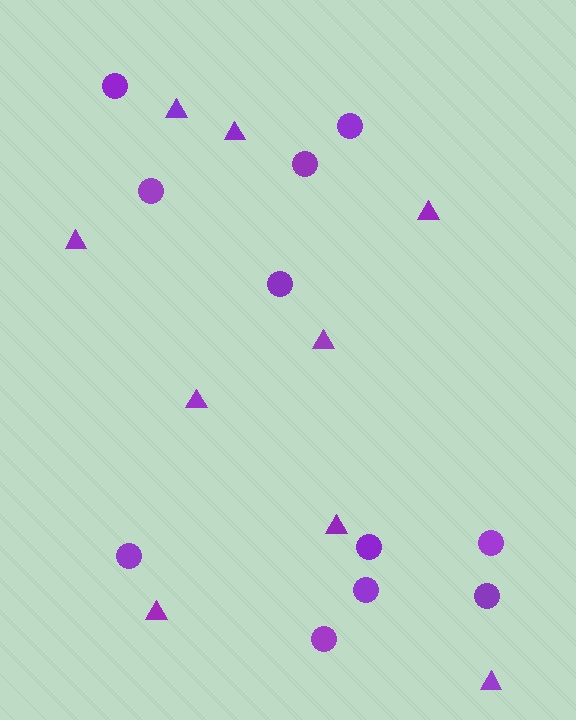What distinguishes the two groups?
There are 2 groups: one group of triangles (9) and one group of circles (11).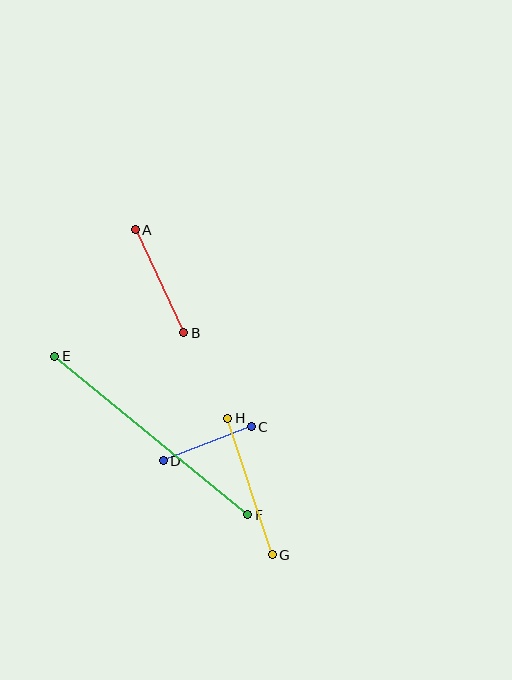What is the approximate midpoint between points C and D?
The midpoint is at approximately (207, 444) pixels.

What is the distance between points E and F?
The distance is approximately 250 pixels.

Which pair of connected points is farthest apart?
Points E and F are farthest apart.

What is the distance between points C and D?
The distance is approximately 95 pixels.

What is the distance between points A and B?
The distance is approximately 114 pixels.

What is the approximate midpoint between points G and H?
The midpoint is at approximately (250, 486) pixels.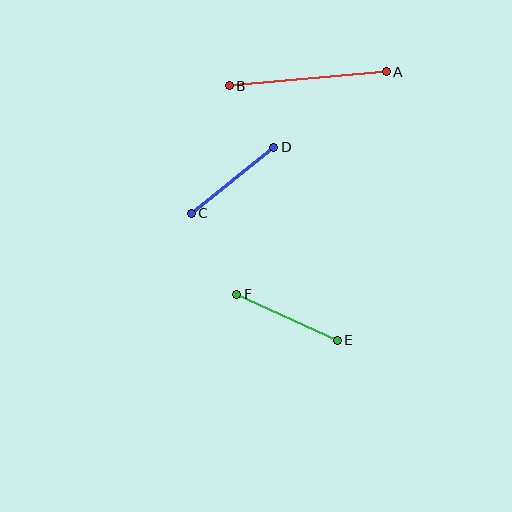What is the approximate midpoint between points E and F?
The midpoint is at approximately (287, 317) pixels.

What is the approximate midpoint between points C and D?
The midpoint is at approximately (233, 180) pixels.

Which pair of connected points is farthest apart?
Points A and B are farthest apart.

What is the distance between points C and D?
The distance is approximately 106 pixels.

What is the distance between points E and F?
The distance is approximately 110 pixels.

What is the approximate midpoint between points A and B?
The midpoint is at approximately (308, 79) pixels.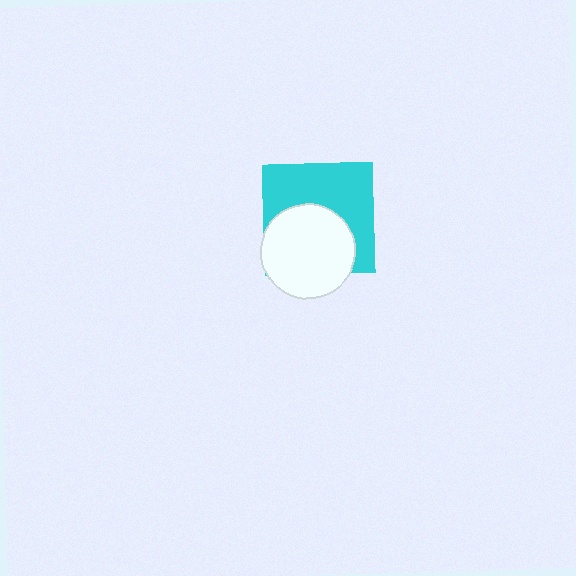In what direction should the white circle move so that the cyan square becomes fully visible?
The white circle should move down. That is the shortest direction to clear the overlap and leave the cyan square fully visible.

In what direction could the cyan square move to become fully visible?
The cyan square could move up. That would shift it out from behind the white circle entirely.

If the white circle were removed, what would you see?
You would see the complete cyan square.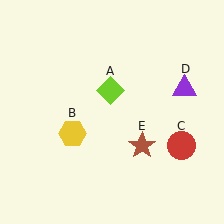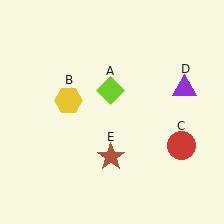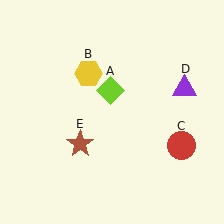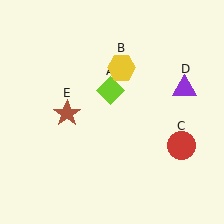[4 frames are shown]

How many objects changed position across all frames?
2 objects changed position: yellow hexagon (object B), brown star (object E).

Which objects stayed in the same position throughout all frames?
Lime diamond (object A) and red circle (object C) and purple triangle (object D) remained stationary.